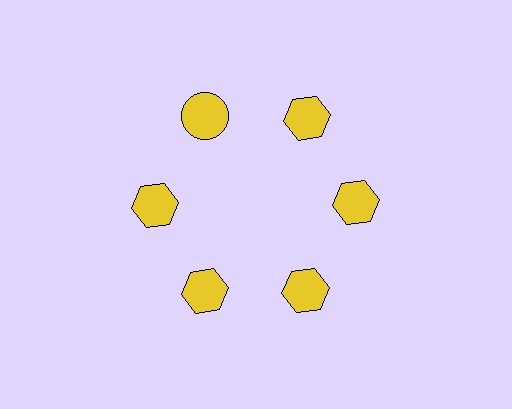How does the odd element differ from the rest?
It has a different shape: circle instead of hexagon.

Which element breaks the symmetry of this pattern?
The yellow circle at roughly the 11 o'clock position breaks the symmetry. All other shapes are yellow hexagons.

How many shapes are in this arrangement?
There are 6 shapes arranged in a ring pattern.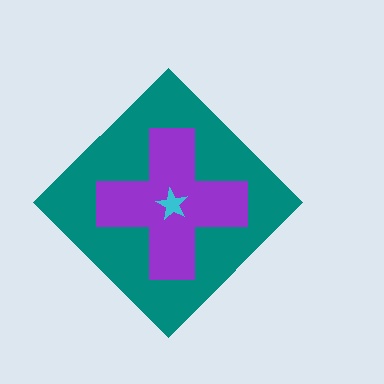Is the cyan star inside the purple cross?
Yes.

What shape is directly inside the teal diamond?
The purple cross.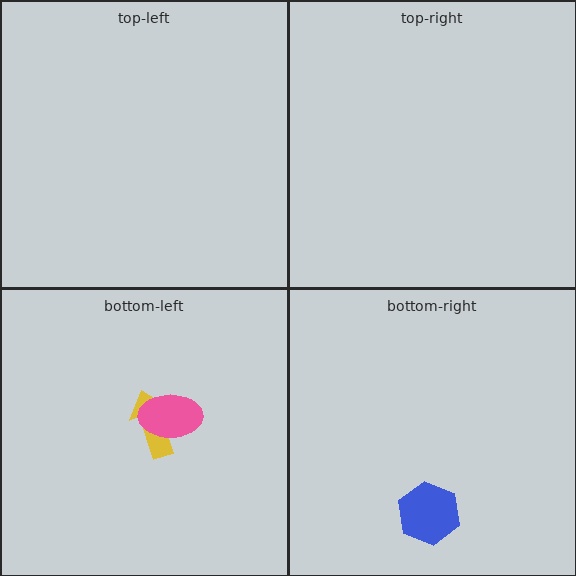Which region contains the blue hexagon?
The bottom-right region.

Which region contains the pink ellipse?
The bottom-left region.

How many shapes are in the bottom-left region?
2.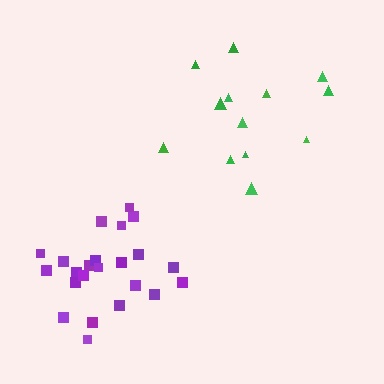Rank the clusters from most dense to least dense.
purple, green.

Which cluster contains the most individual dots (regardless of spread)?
Purple (23).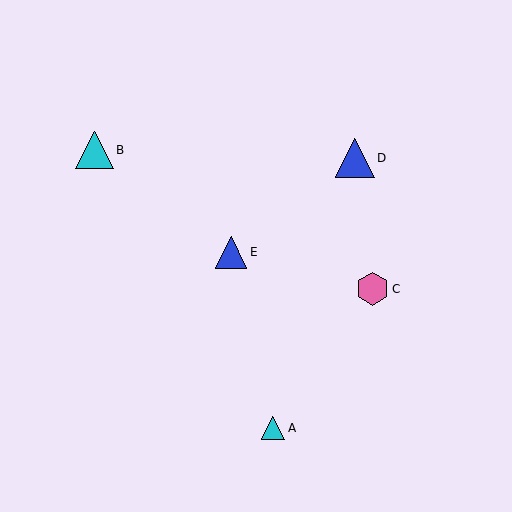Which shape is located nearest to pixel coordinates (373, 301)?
The pink hexagon (labeled C) at (373, 289) is nearest to that location.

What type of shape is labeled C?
Shape C is a pink hexagon.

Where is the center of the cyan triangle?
The center of the cyan triangle is at (273, 428).